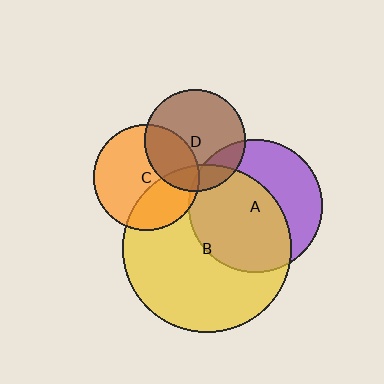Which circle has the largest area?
Circle B (yellow).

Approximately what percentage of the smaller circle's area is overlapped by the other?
Approximately 35%.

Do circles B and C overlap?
Yes.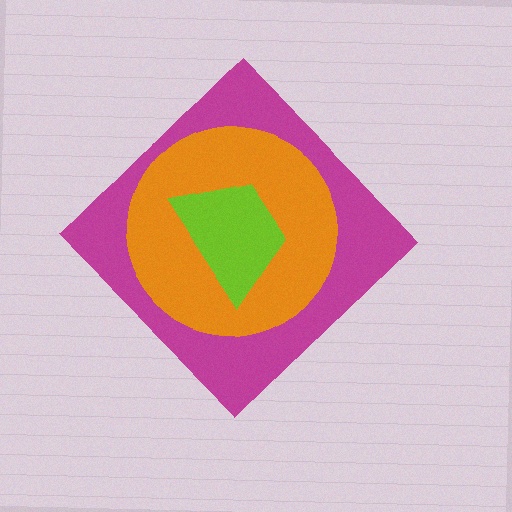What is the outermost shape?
The magenta diamond.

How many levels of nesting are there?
3.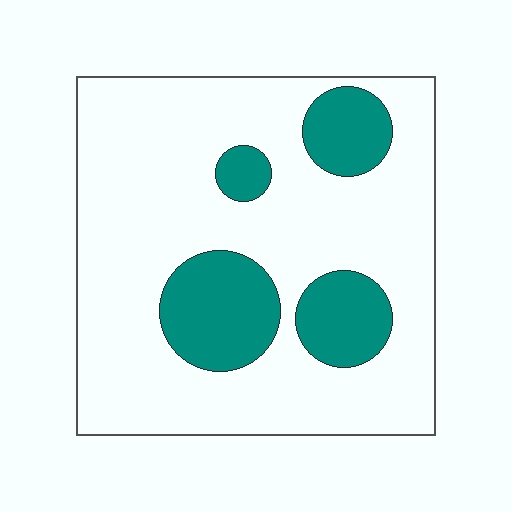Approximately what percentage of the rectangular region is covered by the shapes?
Approximately 20%.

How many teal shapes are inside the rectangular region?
4.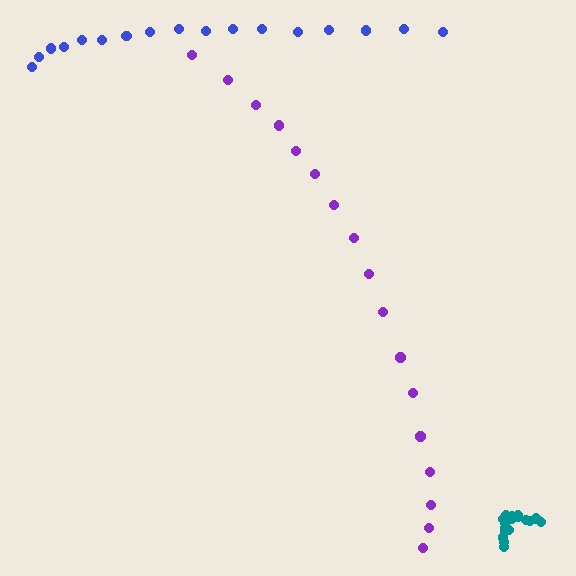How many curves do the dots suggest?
There are 3 distinct paths.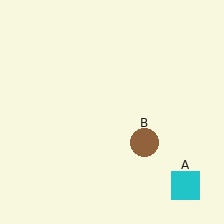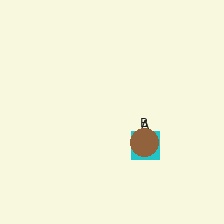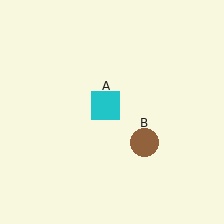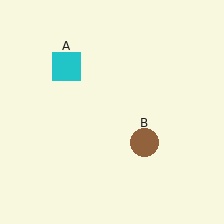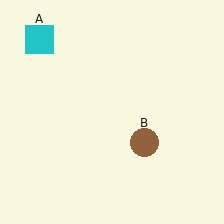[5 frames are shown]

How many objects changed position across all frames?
1 object changed position: cyan square (object A).